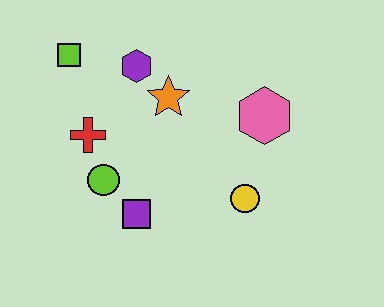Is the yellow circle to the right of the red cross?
Yes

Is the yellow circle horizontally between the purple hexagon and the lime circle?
No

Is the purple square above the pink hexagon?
No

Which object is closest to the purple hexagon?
The orange star is closest to the purple hexagon.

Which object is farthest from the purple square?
The lime square is farthest from the purple square.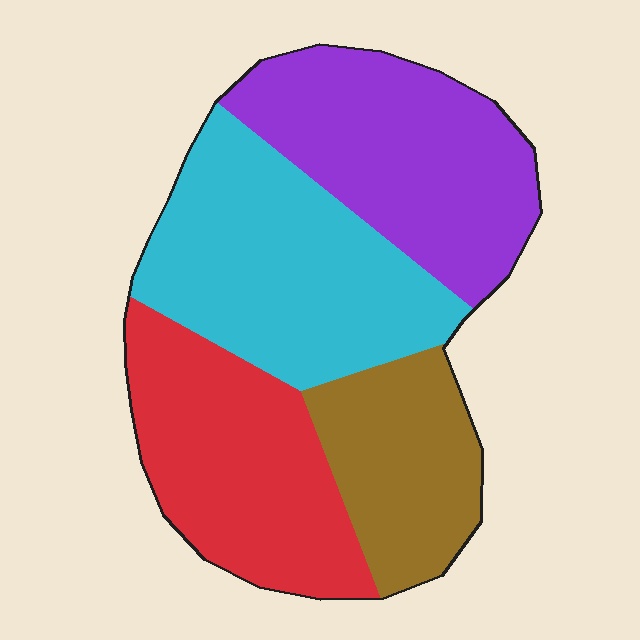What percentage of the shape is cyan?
Cyan covers 30% of the shape.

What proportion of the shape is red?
Red takes up between a quarter and a half of the shape.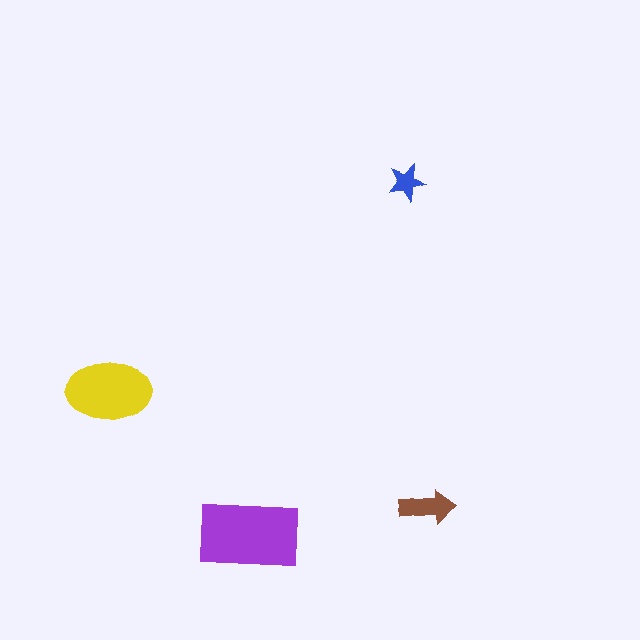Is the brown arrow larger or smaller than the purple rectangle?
Smaller.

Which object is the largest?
The purple rectangle.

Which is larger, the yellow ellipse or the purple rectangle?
The purple rectangle.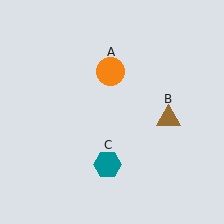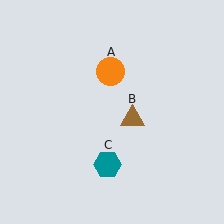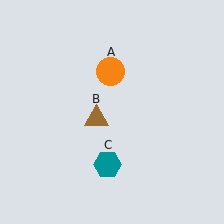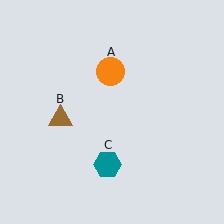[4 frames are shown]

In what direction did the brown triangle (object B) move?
The brown triangle (object B) moved left.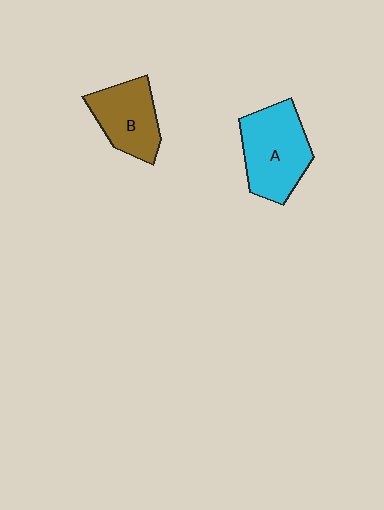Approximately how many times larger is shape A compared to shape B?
Approximately 1.3 times.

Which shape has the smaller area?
Shape B (brown).